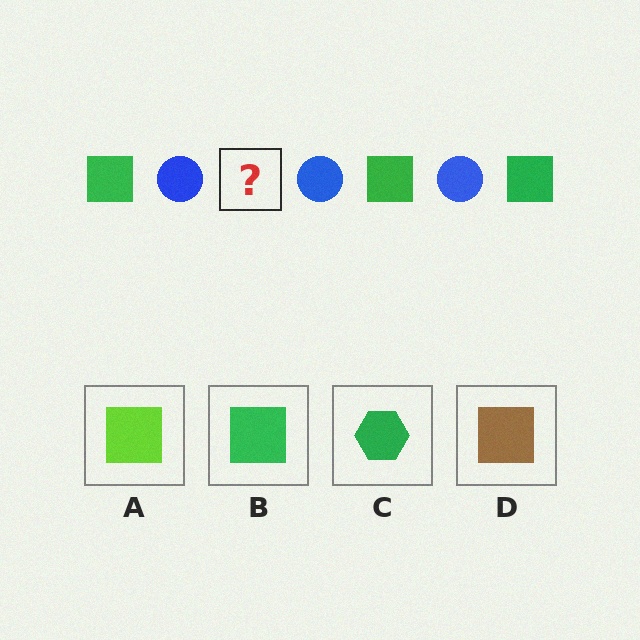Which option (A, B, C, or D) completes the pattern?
B.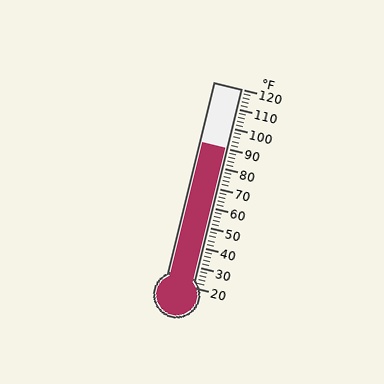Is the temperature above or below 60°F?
The temperature is above 60°F.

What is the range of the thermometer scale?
The thermometer scale ranges from 20°F to 120°F.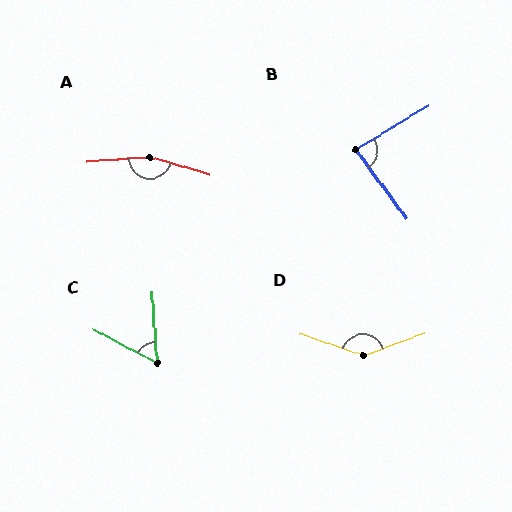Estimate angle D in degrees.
Approximately 141 degrees.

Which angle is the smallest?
C, at approximately 58 degrees.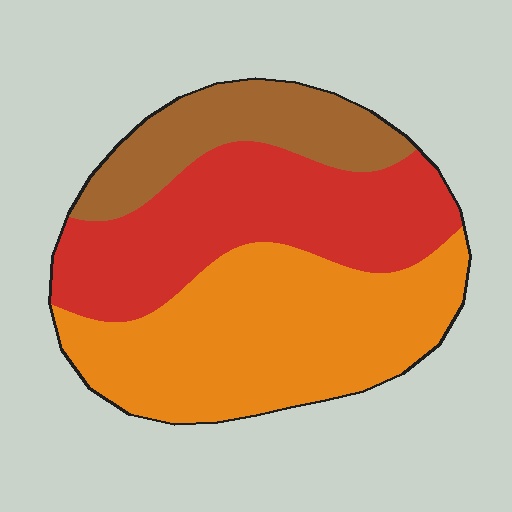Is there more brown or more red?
Red.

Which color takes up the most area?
Orange, at roughly 45%.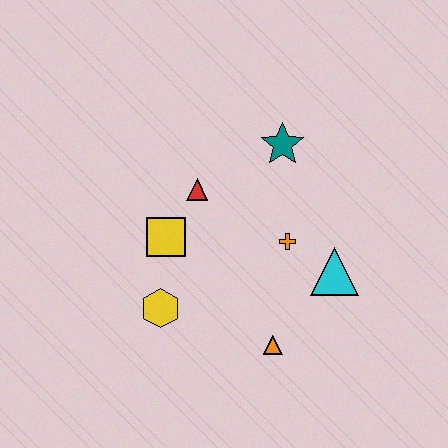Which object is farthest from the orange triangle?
The teal star is farthest from the orange triangle.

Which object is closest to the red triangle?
The yellow square is closest to the red triangle.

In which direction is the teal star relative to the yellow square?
The teal star is to the right of the yellow square.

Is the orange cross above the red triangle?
No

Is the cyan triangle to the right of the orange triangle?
Yes